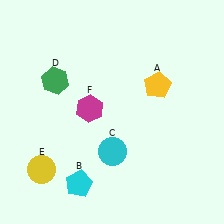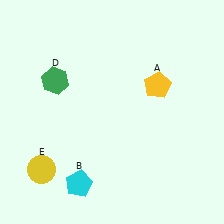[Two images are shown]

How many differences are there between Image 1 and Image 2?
There are 2 differences between the two images.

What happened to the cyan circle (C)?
The cyan circle (C) was removed in Image 2. It was in the bottom-right area of Image 1.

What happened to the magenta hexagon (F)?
The magenta hexagon (F) was removed in Image 2. It was in the top-left area of Image 1.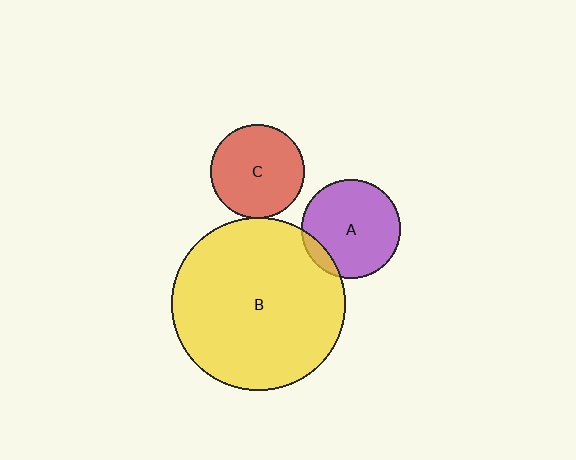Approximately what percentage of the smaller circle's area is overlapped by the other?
Approximately 10%.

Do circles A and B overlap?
Yes.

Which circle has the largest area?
Circle B (yellow).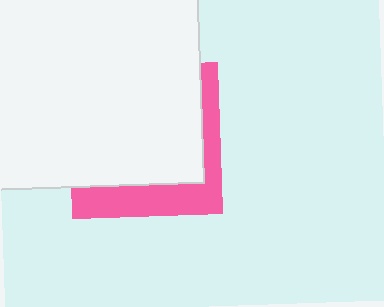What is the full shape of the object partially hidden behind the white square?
The partially hidden object is a pink square.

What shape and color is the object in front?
The object in front is a white square.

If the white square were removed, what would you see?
You would see the complete pink square.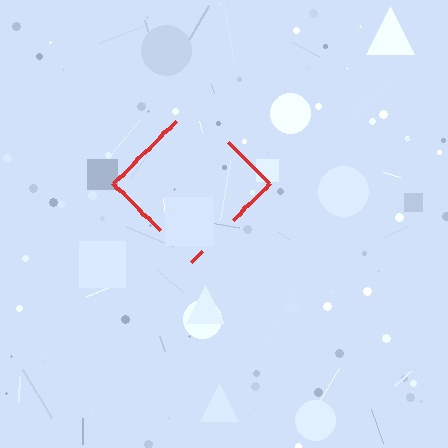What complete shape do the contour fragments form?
The contour fragments form a diamond.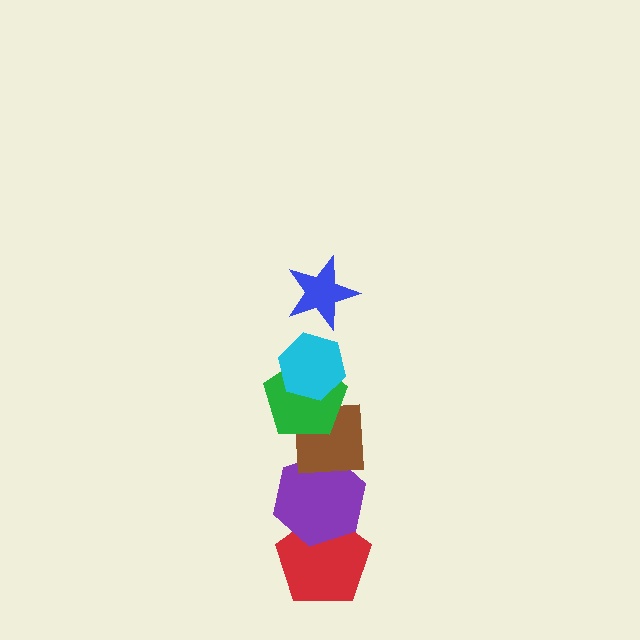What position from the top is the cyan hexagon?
The cyan hexagon is 2nd from the top.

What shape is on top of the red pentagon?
The purple hexagon is on top of the red pentagon.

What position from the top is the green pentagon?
The green pentagon is 3rd from the top.